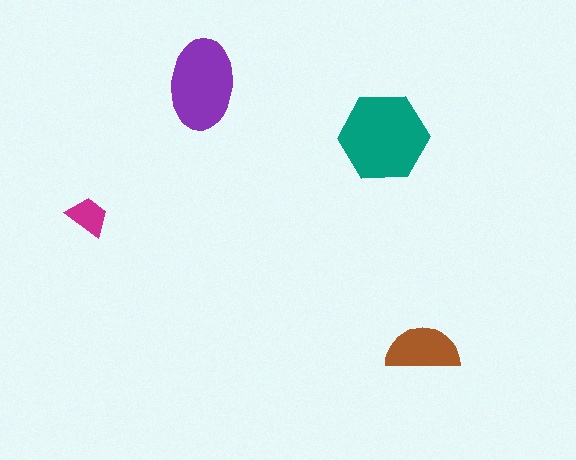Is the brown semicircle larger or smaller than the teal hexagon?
Smaller.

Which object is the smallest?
The magenta trapezoid.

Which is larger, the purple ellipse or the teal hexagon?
The teal hexagon.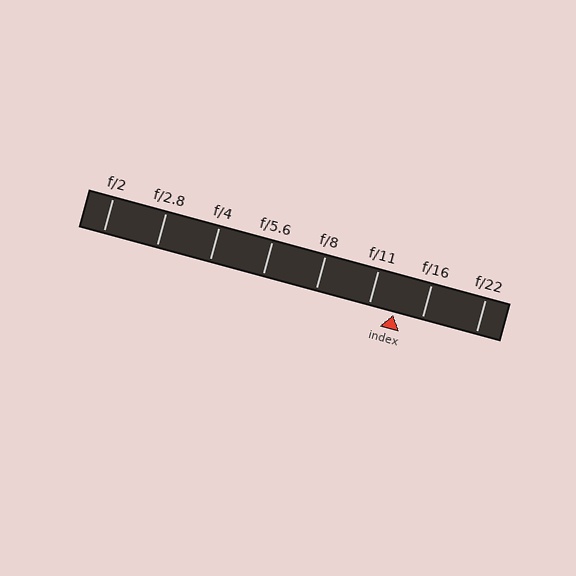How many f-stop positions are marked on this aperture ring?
There are 8 f-stop positions marked.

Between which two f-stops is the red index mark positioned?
The index mark is between f/11 and f/16.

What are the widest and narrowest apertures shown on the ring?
The widest aperture shown is f/2 and the narrowest is f/22.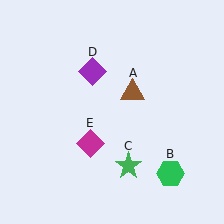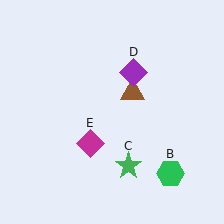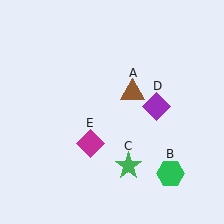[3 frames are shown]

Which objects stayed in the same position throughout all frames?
Brown triangle (object A) and green hexagon (object B) and green star (object C) and magenta diamond (object E) remained stationary.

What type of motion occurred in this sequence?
The purple diamond (object D) rotated clockwise around the center of the scene.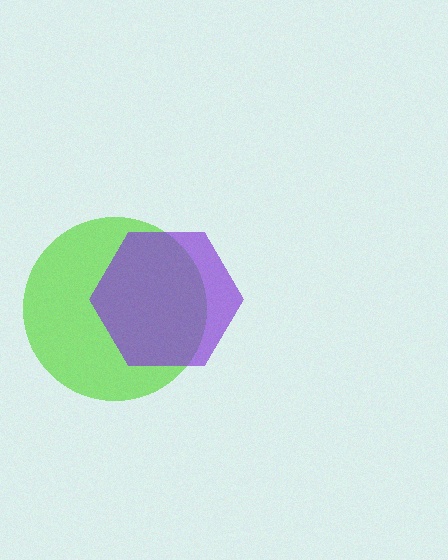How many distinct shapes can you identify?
There are 2 distinct shapes: a lime circle, a purple hexagon.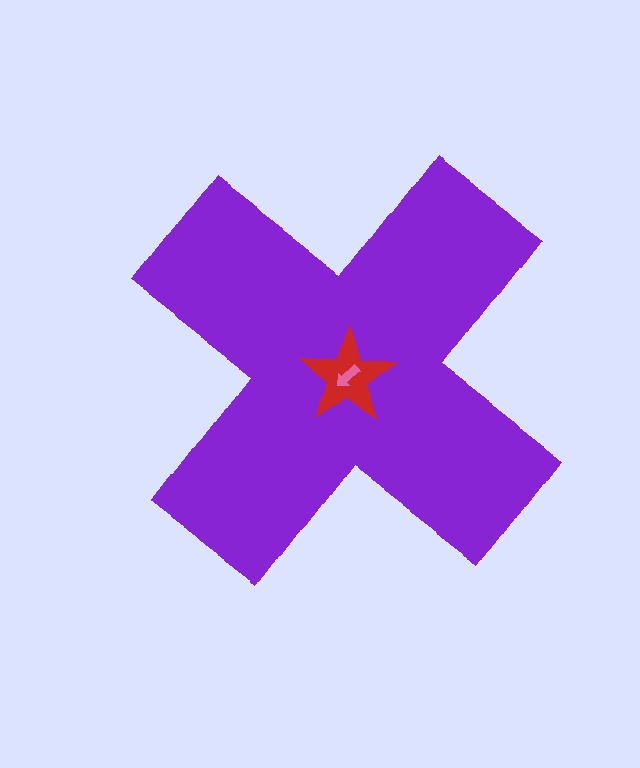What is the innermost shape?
The pink arrow.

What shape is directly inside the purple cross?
The red star.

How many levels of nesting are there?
3.